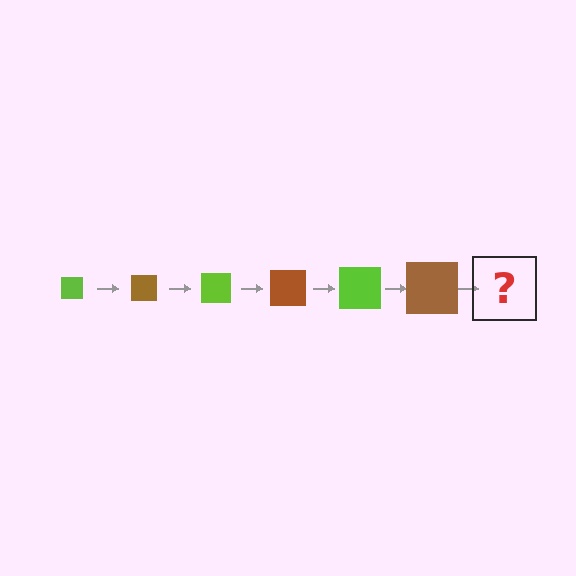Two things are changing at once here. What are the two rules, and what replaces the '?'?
The two rules are that the square grows larger each step and the color cycles through lime and brown. The '?' should be a lime square, larger than the previous one.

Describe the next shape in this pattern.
It should be a lime square, larger than the previous one.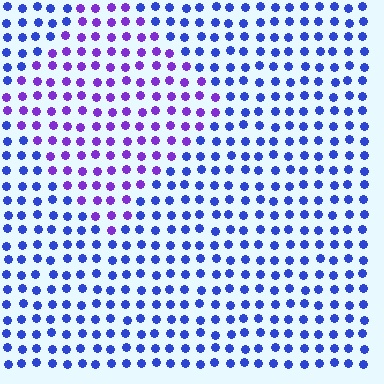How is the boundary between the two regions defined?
The boundary is defined purely by a slight shift in hue (about 39 degrees). Spacing, size, and orientation are identical on both sides.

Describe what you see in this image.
The image is filled with small blue elements in a uniform arrangement. A diamond-shaped region is visible where the elements are tinted to a slightly different hue, forming a subtle color boundary.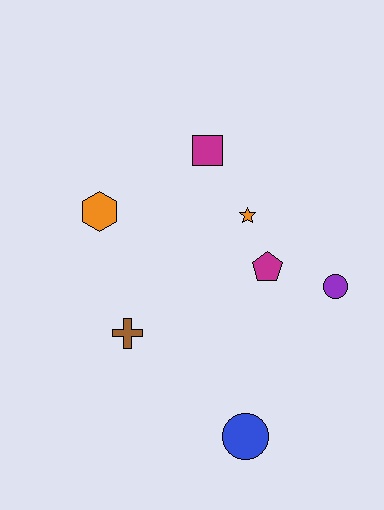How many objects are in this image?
There are 7 objects.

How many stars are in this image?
There is 1 star.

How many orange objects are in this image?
There are 2 orange objects.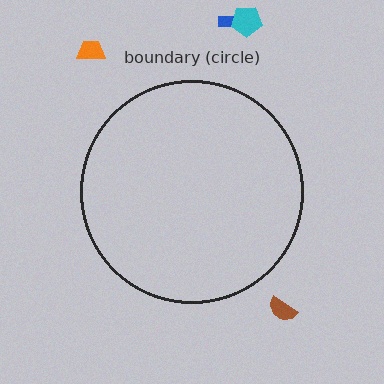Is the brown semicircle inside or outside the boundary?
Outside.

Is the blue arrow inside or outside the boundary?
Outside.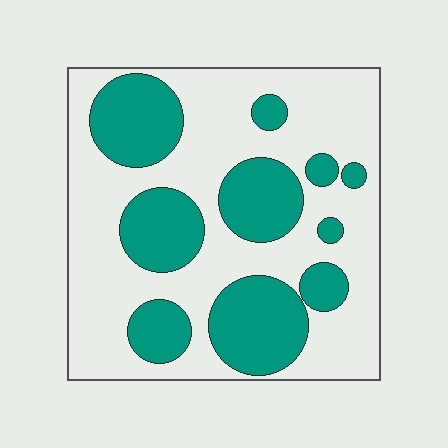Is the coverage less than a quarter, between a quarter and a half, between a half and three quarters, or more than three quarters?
Between a quarter and a half.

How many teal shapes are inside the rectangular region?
10.